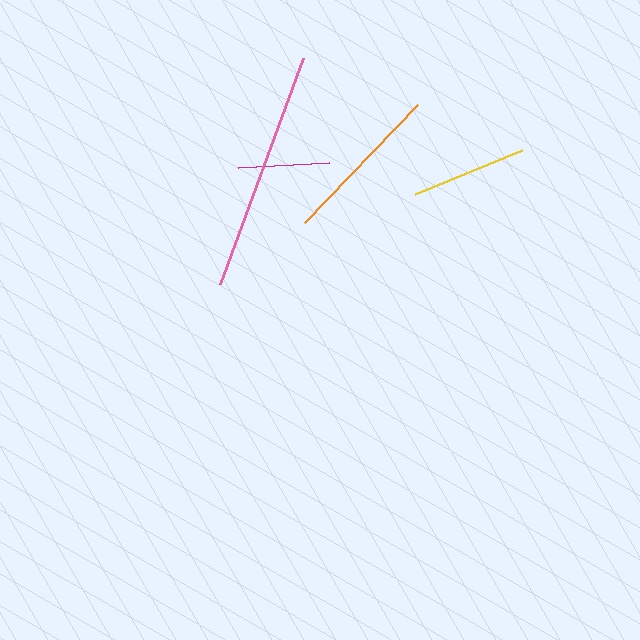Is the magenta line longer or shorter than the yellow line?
The yellow line is longer than the magenta line.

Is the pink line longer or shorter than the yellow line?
The pink line is longer than the yellow line.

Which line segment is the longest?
The pink line is the longest at approximately 241 pixels.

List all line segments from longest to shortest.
From longest to shortest: pink, orange, yellow, magenta.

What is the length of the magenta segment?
The magenta segment is approximately 91 pixels long.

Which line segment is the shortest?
The magenta line is the shortest at approximately 91 pixels.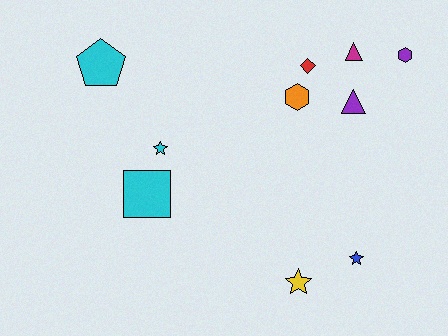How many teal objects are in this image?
There are no teal objects.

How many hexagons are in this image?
There are 2 hexagons.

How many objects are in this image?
There are 10 objects.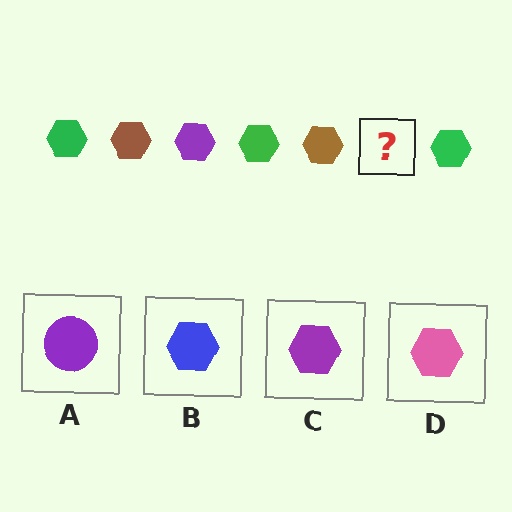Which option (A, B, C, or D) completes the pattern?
C.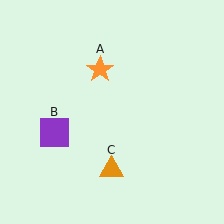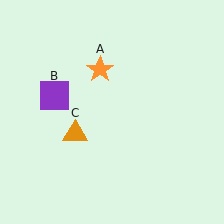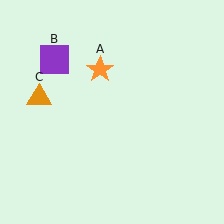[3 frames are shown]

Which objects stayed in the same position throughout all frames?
Orange star (object A) remained stationary.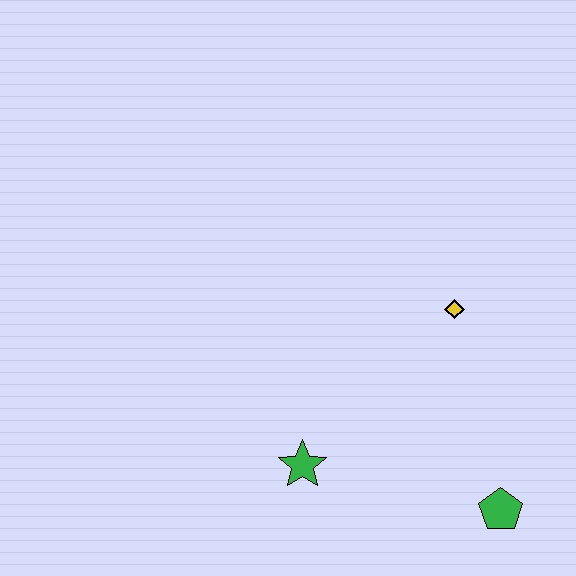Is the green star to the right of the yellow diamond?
No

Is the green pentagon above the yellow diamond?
No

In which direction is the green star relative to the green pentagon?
The green star is to the left of the green pentagon.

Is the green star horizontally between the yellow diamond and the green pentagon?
No